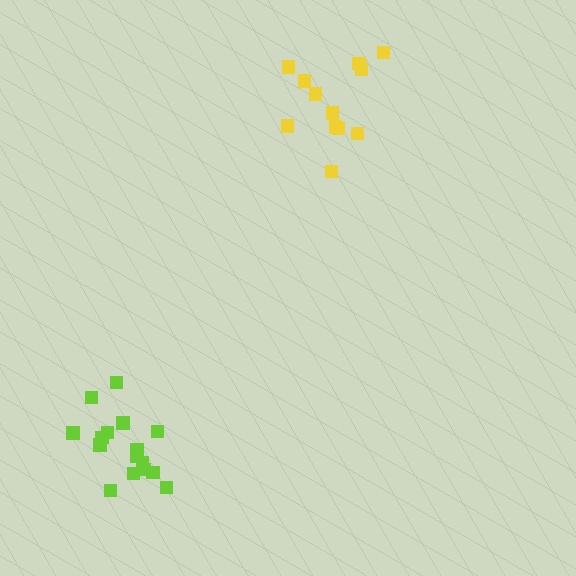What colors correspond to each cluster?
The clusters are colored: yellow, lime.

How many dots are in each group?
Group 1: 12 dots, Group 2: 16 dots (28 total).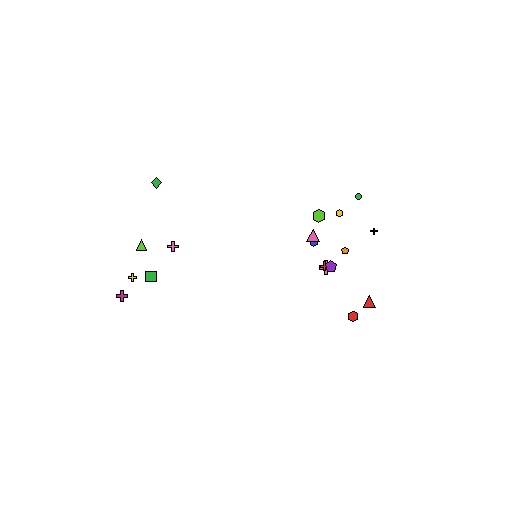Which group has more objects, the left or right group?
The right group.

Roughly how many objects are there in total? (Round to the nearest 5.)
Roughly 20 objects in total.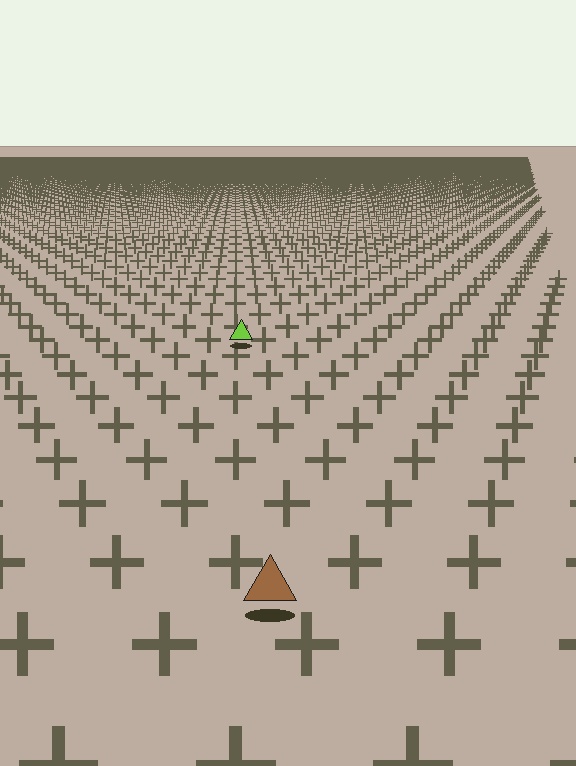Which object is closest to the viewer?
The brown triangle is closest. The texture marks near it are larger and more spread out.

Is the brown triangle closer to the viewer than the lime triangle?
Yes. The brown triangle is closer — you can tell from the texture gradient: the ground texture is coarser near it.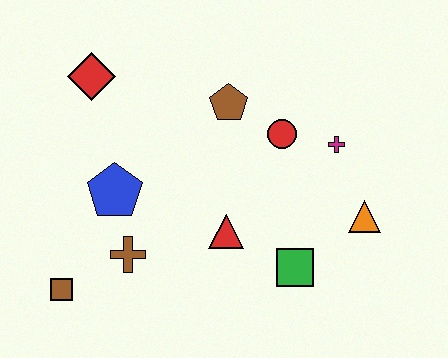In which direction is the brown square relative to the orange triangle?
The brown square is to the left of the orange triangle.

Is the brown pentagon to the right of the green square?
No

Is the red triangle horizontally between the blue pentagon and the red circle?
Yes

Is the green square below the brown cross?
Yes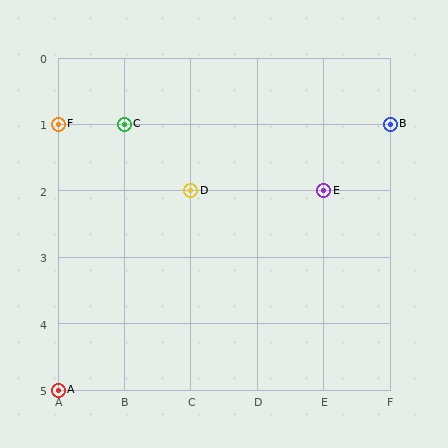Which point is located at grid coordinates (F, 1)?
Point B is at (F, 1).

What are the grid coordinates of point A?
Point A is at grid coordinates (A, 5).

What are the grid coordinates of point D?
Point D is at grid coordinates (C, 2).